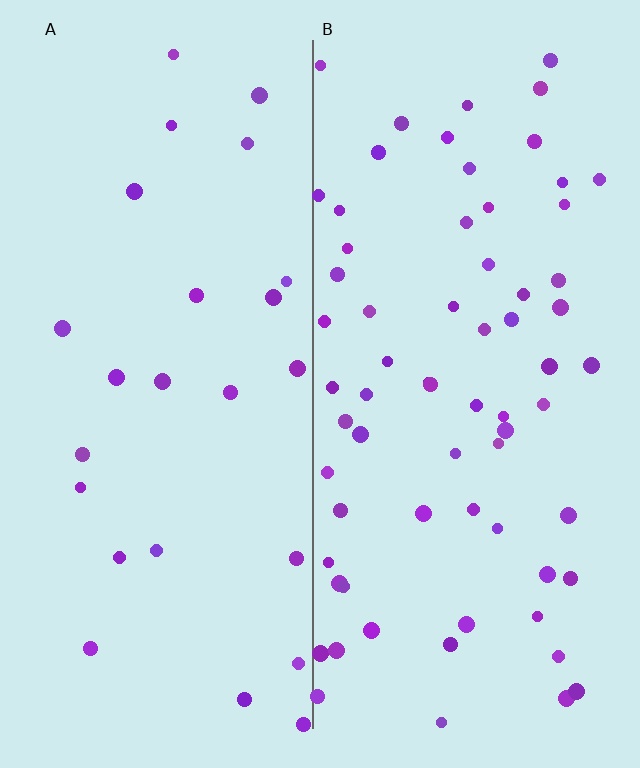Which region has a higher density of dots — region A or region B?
B (the right).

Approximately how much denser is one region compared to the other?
Approximately 2.8× — region B over region A.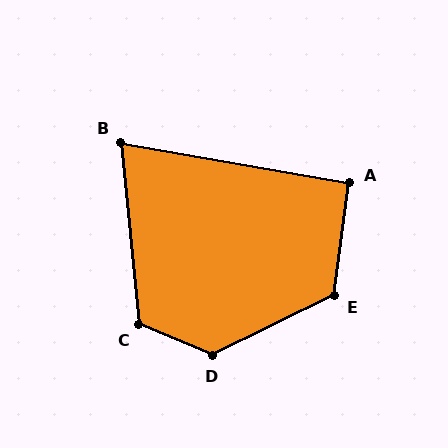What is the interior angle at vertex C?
Approximately 119 degrees (obtuse).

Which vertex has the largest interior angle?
D, at approximately 131 degrees.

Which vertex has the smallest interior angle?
B, at approximately 74 degrees.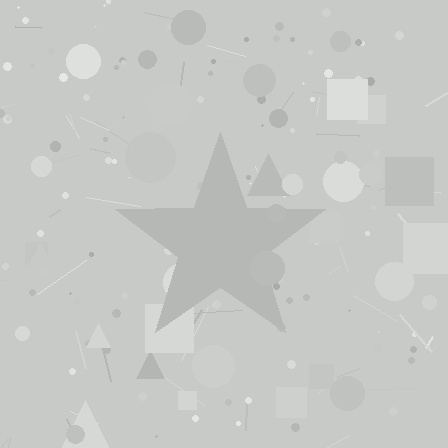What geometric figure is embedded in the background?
A star is embedded in the background.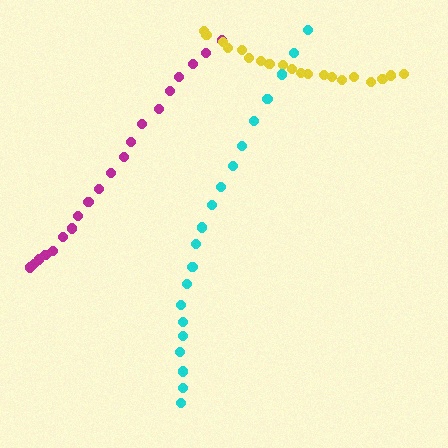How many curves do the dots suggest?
There are 3 distinct paths.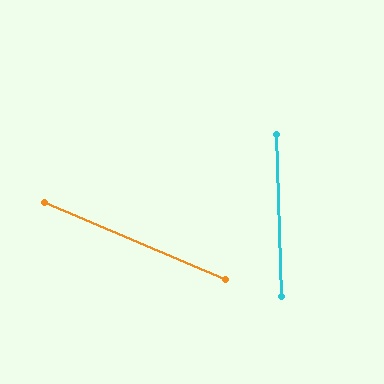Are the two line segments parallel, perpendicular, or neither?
Neither parallel nor perpendicular — they differ by about 65°.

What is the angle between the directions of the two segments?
Approximately 65 degrees.